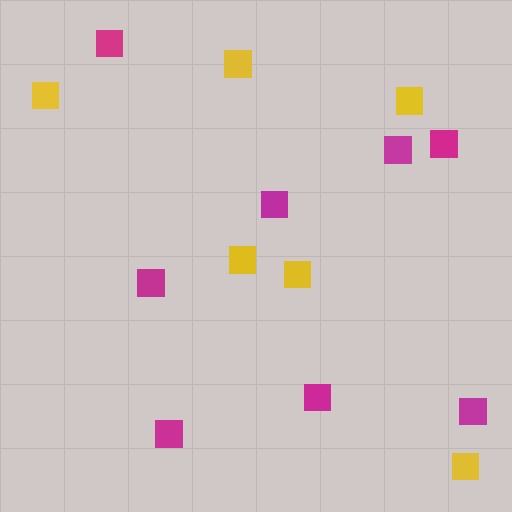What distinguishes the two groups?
There are 2 groups: one group of yellow squares (6) and one group of magenta squares (8).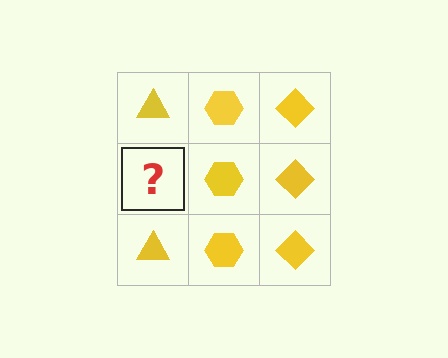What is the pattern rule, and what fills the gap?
The rule is that each column has a consistent shape. The gap should be filled with a yellow triangle.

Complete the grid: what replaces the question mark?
The question mark should be replaced with a yellow triangle.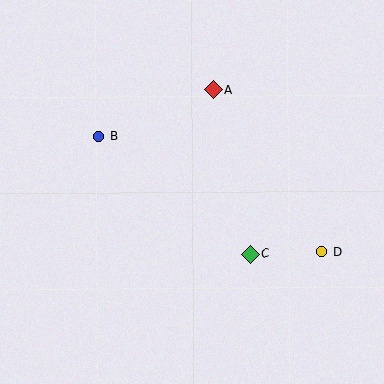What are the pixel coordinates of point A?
Point A is at (214, 90).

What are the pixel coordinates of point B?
Point B is at (99, 136).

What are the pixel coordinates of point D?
Point D is at (322, 252).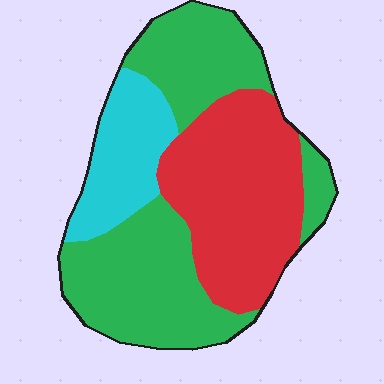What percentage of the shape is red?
Red takes up about three eighths (3/8) of the shape.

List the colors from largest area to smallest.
From largest to smallest: green, red, cyan.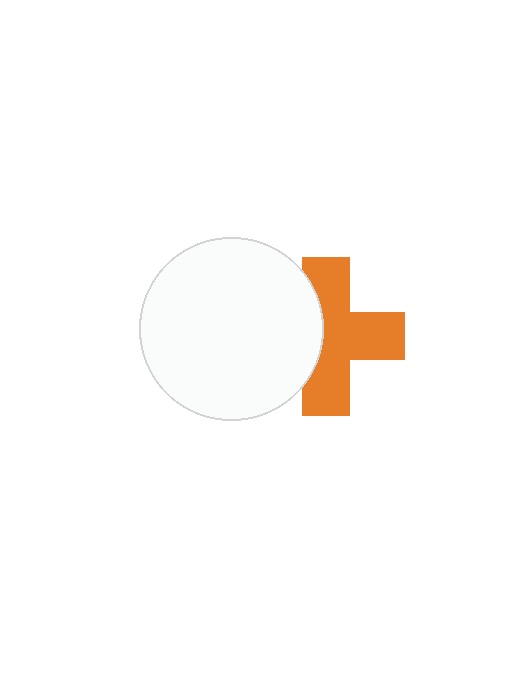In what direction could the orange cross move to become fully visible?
The orange cross could move right. That would shift it out from behind the white circle entirely.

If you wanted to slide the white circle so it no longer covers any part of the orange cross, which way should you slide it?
Slide it left — that is the most direct way to separate the two shapes.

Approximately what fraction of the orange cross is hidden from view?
Roughly 34% of the orange cross is hidden behind the white circle.